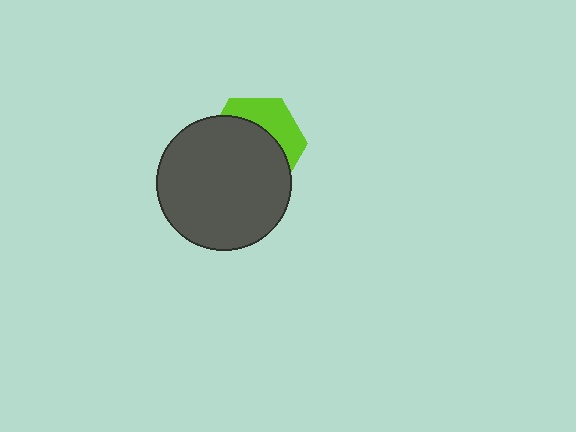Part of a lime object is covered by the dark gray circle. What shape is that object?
It is a hexagon.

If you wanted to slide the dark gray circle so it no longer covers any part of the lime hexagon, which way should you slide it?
Slide it toward the lower-left — that is the most direct way to separate the two shapes.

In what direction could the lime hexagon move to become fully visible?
The lime hexagon could move toward the upper-right. That would shift it out from behind the dark gray circle entirely.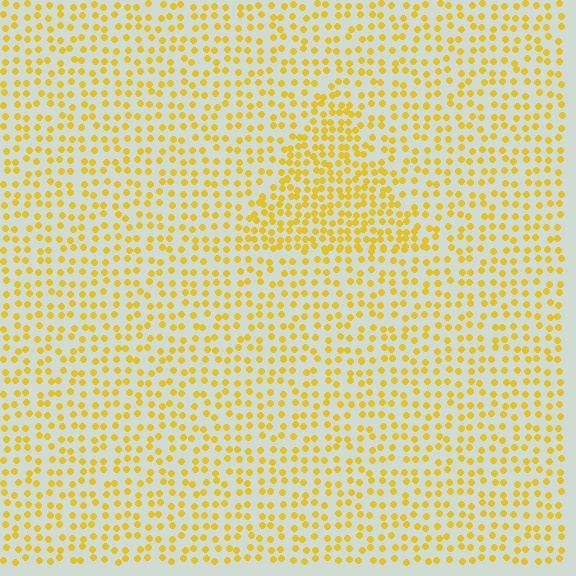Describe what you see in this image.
The image contains small yellow elements arranged at two different densities. A triangle-shaped region is visible where the elements are more densely packed than the surrounding area.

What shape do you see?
I see a triangle.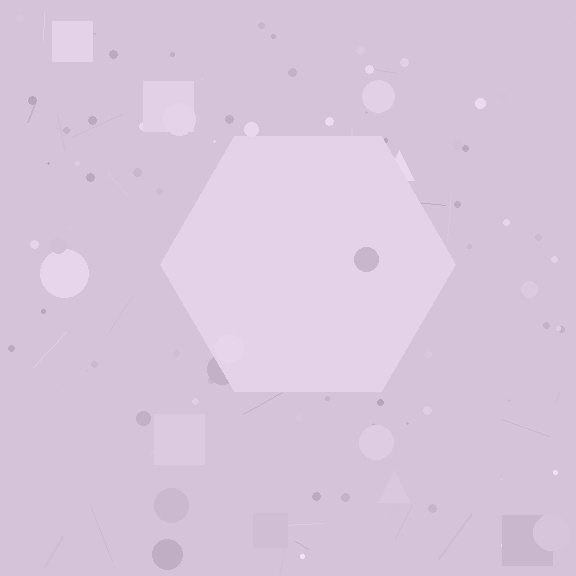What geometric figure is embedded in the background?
A hexagon is embedded in the background.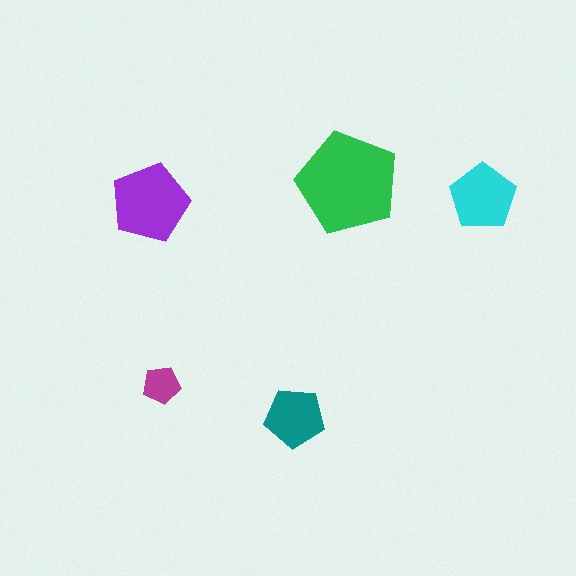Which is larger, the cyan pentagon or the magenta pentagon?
The cyan one.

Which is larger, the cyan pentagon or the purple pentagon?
The purple one.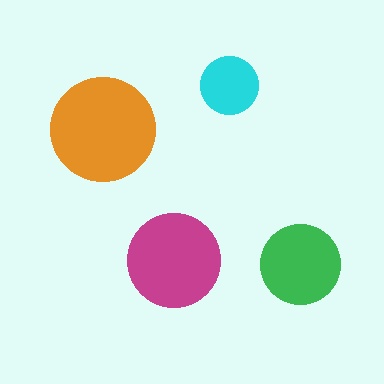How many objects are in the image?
There are 4 objects in the image.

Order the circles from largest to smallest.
the orange one, the magenta one, the green one, the cyan one.